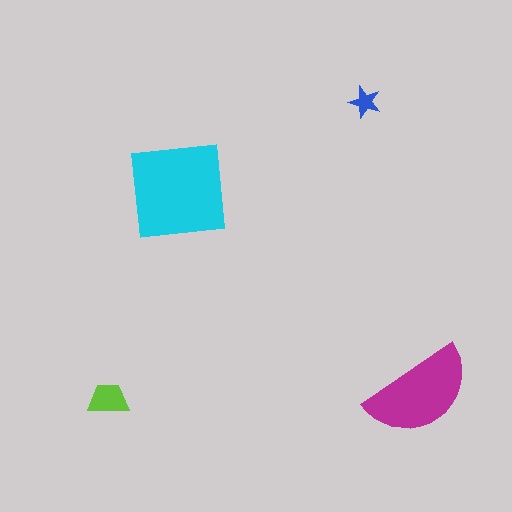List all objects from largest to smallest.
The cyan square, the magenta semicircle, the lime trapezoid, the blue star.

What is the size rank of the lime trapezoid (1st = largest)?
3rd.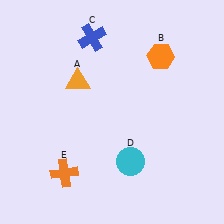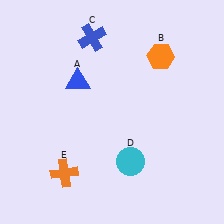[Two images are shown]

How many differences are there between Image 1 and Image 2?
There is 1 difference between the two images.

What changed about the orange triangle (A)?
In Image 1, A is orange. In Image 2, it changed to blue.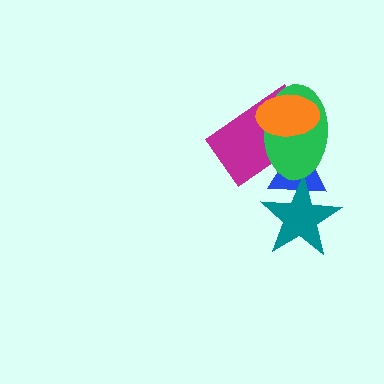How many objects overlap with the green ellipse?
3 objects overlap with the green ellipse.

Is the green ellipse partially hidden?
Yes, it is partially covered by another shape.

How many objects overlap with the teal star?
1 object overlaps with the teal star.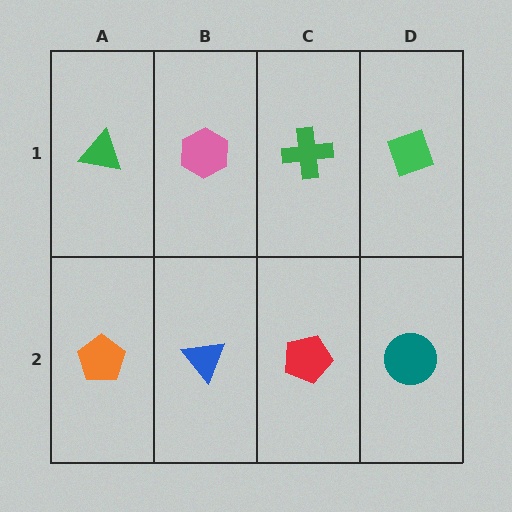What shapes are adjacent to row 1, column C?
A red pentagon (row 2, column C), a pink hexagon (row 1, column B), a green diamond (row 1, column D).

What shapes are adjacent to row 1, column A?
An orange pentagon (row 2, column A), a pink hexagon (row 1, column B).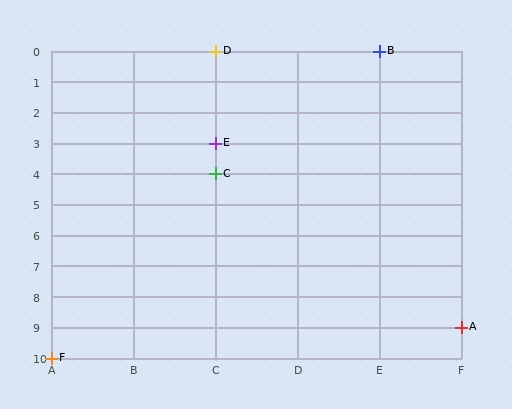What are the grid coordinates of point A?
Point A is at grid coordinates (F, 9).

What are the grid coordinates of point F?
Point F is at grid coordinates (A, 10).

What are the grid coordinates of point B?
Point B is at grid coordinates (E, 0).